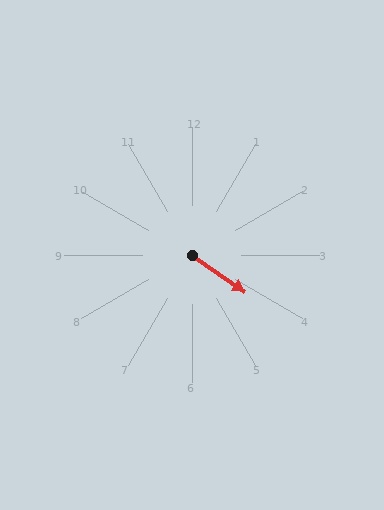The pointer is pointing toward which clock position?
Roughly 4 o'clock.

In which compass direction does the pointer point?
Southeast.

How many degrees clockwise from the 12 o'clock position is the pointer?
Approximately 125 degrees.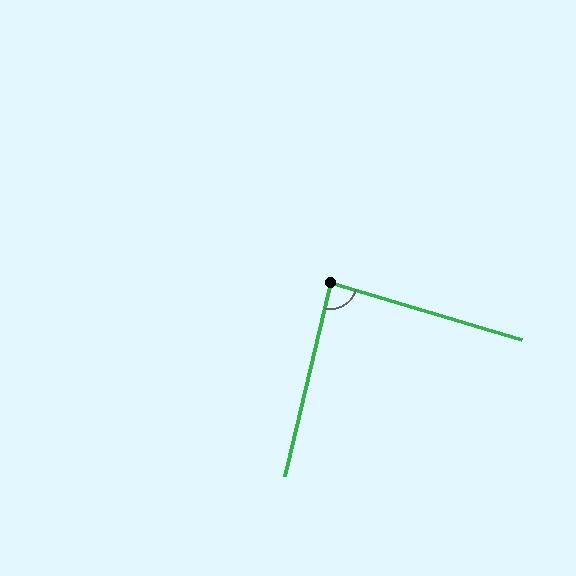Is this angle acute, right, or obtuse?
It is approximately a right angle.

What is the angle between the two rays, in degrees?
Approximately 87 degrees.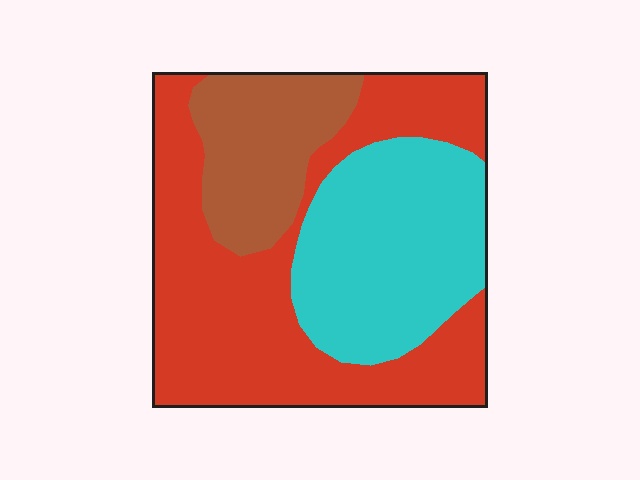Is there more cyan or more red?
Red.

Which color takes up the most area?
Red, at roughly 50%.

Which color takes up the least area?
Brown, at roughly 20%.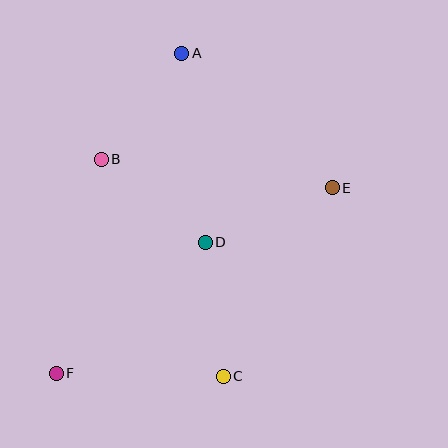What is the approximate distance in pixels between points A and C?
The distance between A and C is approximately 326 pixels.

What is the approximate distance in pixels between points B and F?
The distance between B and F is approximately 218 pixels.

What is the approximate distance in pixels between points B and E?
The distance between B and E is approximately 233 pixels.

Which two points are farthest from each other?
Points A and F are farthest from each other.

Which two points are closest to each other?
Points B and D are closest to each other.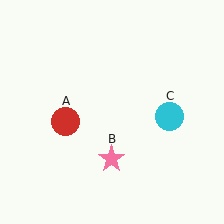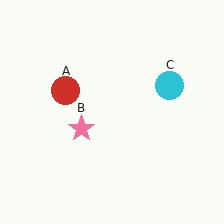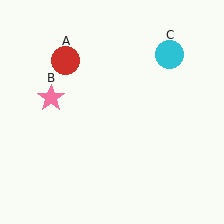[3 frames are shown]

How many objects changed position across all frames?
3 objects changed position: red circle (object A), pink star (object B), cyan circle (object C).